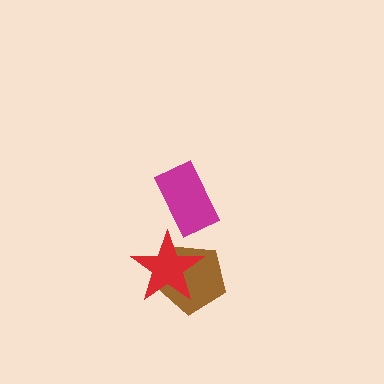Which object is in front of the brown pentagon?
The red star is in front of the brown pentagon.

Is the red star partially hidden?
No, no other shape covers it.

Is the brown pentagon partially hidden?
Yes, it is partially covered by another shape.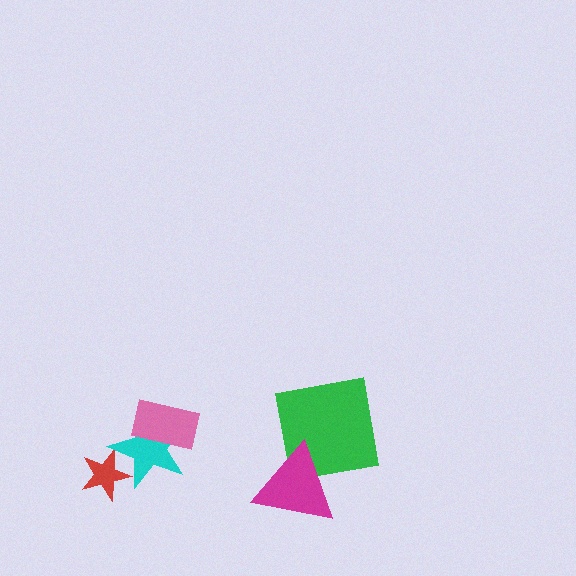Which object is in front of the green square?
The magenta triangle is in front of the green square.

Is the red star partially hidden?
Yes, it is partially covered by another shape.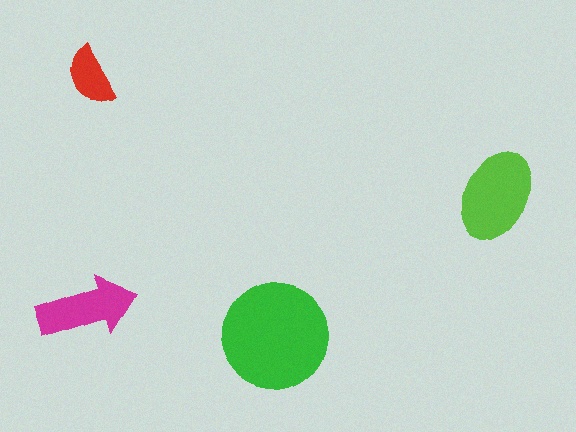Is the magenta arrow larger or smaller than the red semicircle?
Larger.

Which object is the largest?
The green circle.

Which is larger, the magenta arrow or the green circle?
The green circle.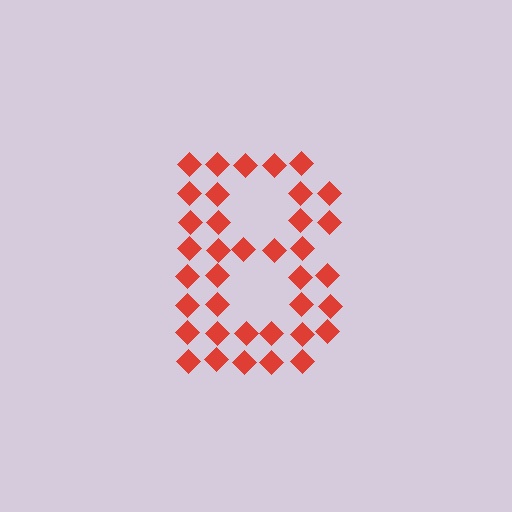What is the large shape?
The large shape is the letter B.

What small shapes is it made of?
It is made of small diamonds.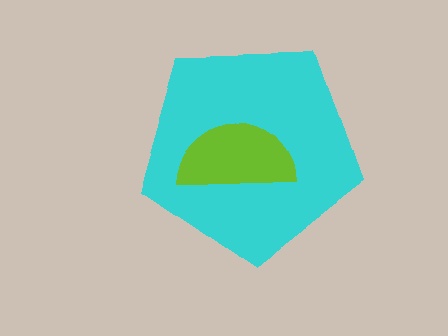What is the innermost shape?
The lime semicircle.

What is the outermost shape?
The cyan pentagon.